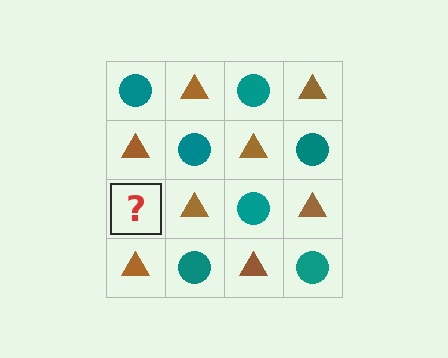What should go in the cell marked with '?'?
The missing cell should contain a teal circle.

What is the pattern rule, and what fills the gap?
The rule is that it alternates teal circle and brown triangle in a checkerboard pattern. The gap should be filled with a teal circle.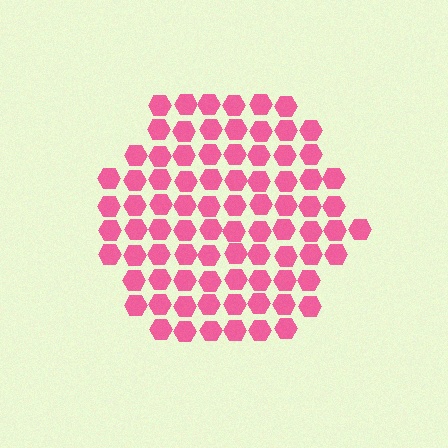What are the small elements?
The small elements are hexagons.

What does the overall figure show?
The overall figure shows a hexagon.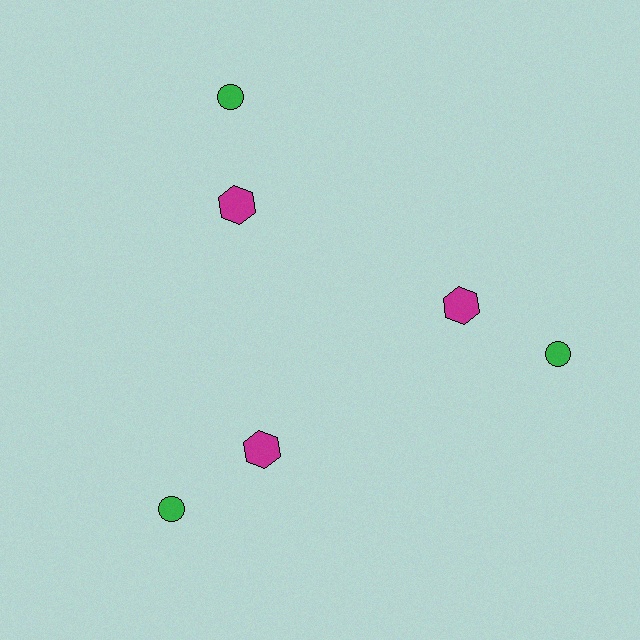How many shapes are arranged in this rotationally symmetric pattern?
There are 6 shapes, arranged in 3 groups of 2.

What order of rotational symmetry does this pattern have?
This pattern has 3-fold rotational symmetry.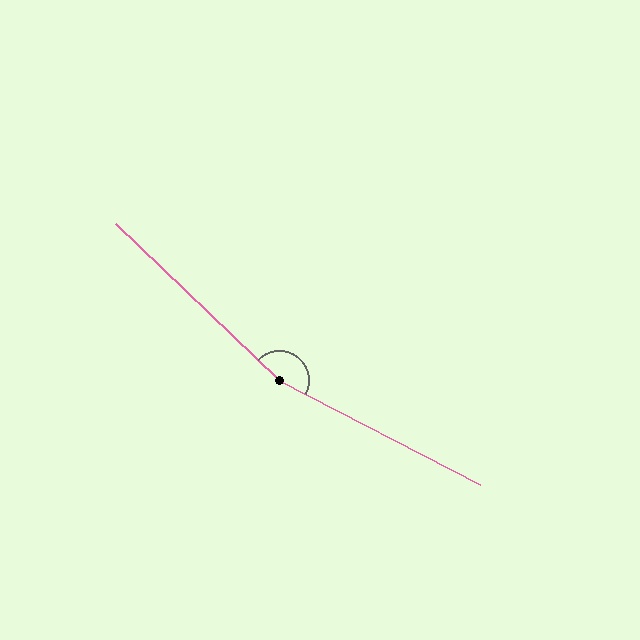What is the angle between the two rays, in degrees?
Approximately 164 degrees.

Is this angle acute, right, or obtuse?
It is obtuse.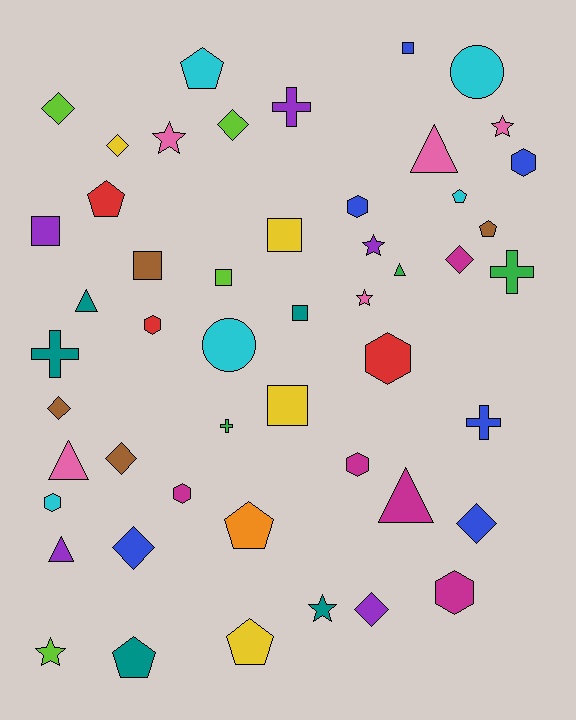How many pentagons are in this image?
There are 7 pentagons.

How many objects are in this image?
There are 50 objects.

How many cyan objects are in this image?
There are 5 cyan objects.